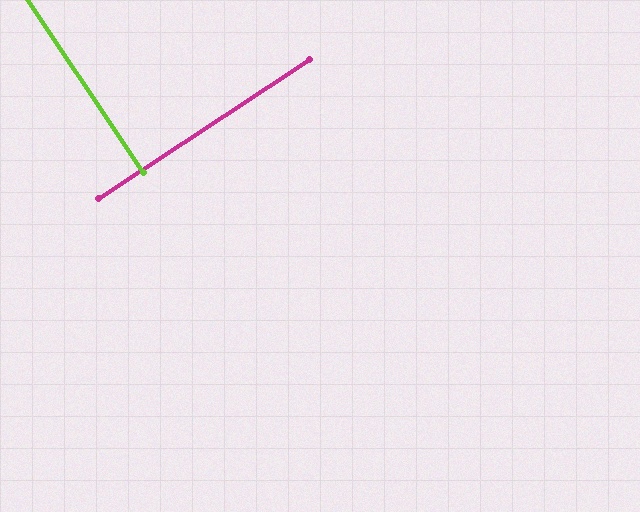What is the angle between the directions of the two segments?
Approximately 90 degrees.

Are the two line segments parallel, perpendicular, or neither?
Perpendicular — they meet at approximately 90°.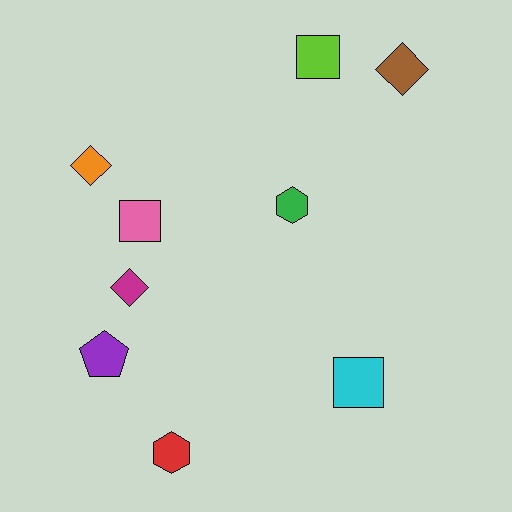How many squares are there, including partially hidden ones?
There are 3 squares.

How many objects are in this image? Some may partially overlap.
There are 9 objects.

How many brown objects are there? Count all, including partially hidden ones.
There is 1 brown object.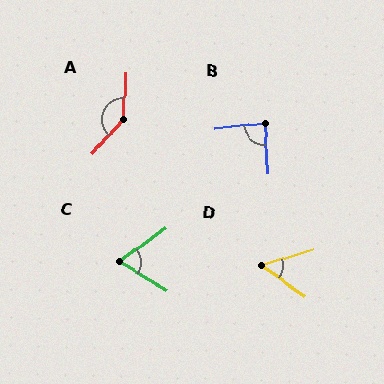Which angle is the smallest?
D, at approximately 52 degrees.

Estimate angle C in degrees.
Approximately 67 degrees.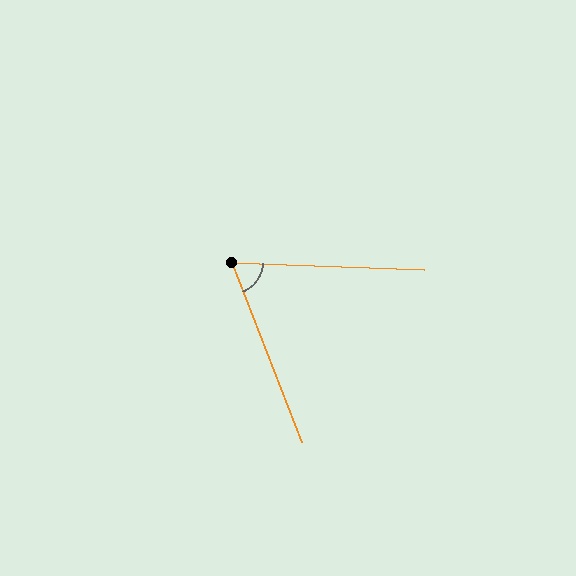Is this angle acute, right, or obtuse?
It is acute.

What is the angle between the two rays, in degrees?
Approximately 66 degrees.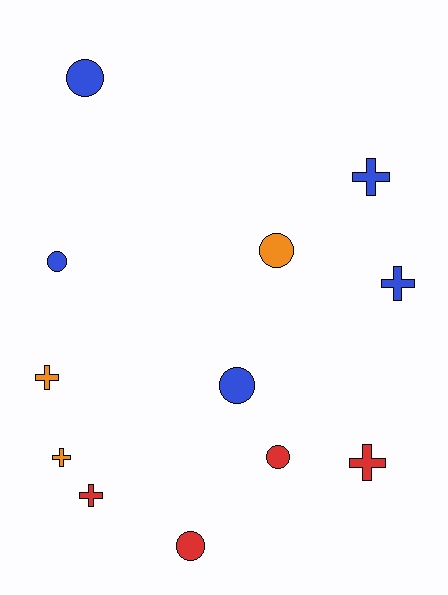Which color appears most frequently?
Blue, with 5 objects.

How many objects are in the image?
There are 12 objects.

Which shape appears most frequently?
Cross, with 6 objects.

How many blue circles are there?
There are 3 blue circles.